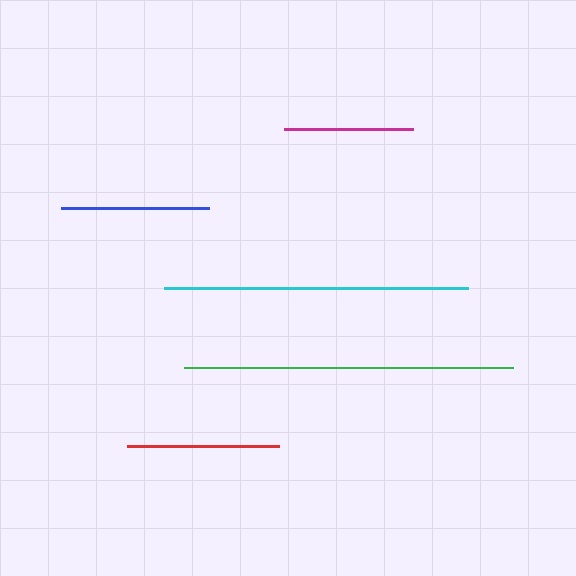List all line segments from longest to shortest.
From longest to shortest: green, cyan, red, blue, magenta.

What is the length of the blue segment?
The blue segment is approximately 148 pixels long.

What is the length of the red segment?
The red segment is approximately 153 pixels long.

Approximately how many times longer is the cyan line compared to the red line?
The cyan line is approximately 2.0 times the length of the red line.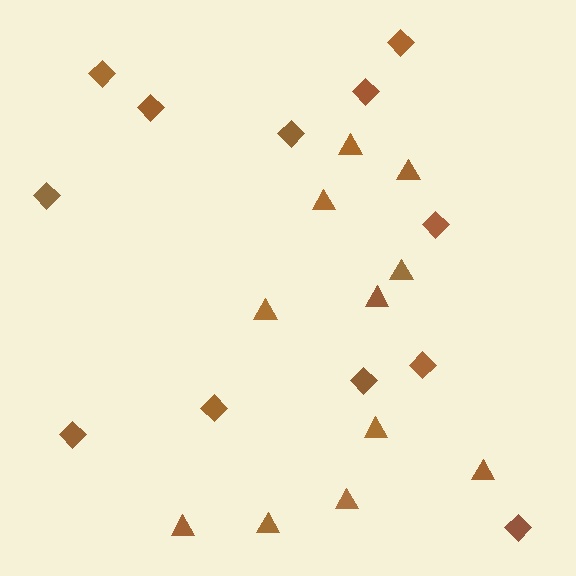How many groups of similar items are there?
There are 2 groups: one group of triangles (11) and one group of diamonds (12).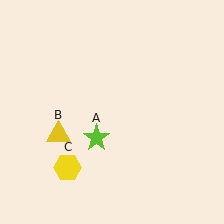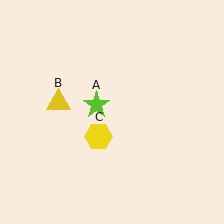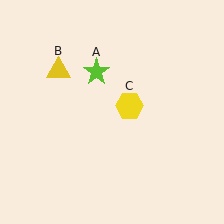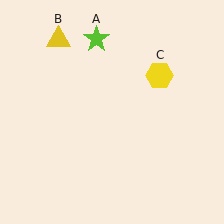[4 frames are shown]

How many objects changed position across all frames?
3 objects changed position: lime star (object A), yellow triangle (object B), yellow hexagon (object C).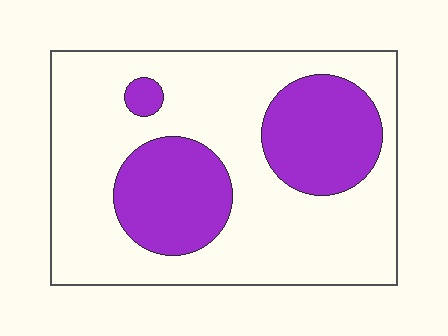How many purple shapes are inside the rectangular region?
3.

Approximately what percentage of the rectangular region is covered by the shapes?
Approximately 30%.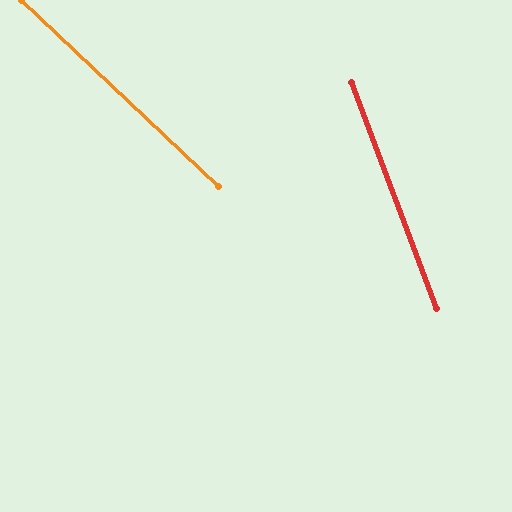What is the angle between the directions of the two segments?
Approximately 26 degrees.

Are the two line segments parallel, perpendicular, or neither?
Neither parallel nor perpendicular — they differ by about 26°.